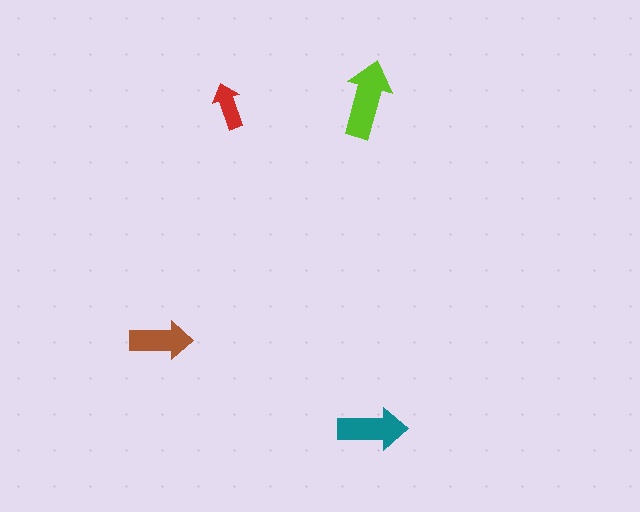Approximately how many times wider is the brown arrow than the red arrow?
About 1.5 times wider.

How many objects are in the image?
There are 4 objects in the image.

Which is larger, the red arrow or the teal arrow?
The teal one.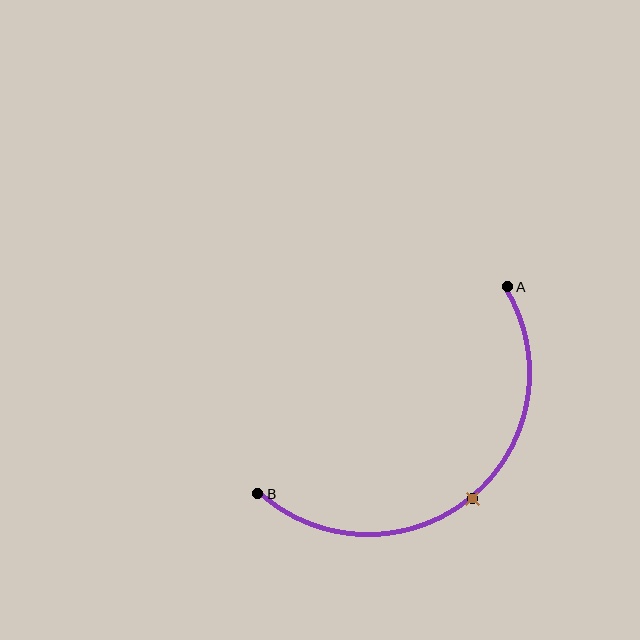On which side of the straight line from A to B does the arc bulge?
The arc bulges below and to the right of the straight line connecting A and B.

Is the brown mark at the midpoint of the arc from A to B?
Yes. The brown mark lies on the arc at equal arc-length from both A and B — it is the arc midpoint.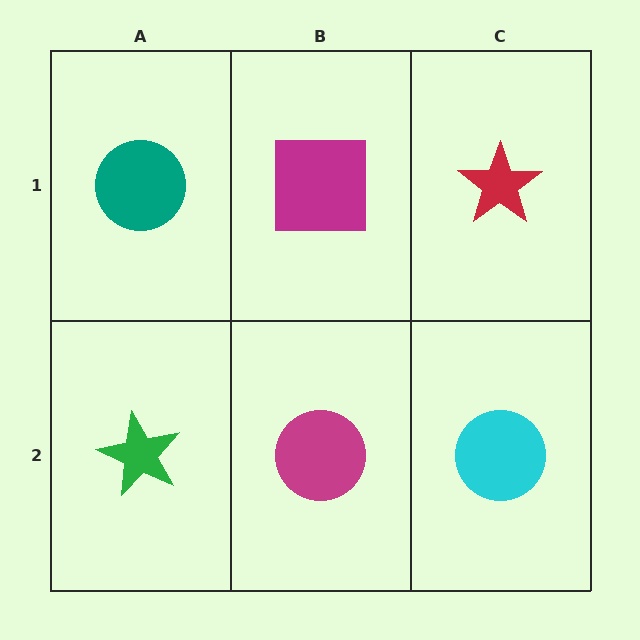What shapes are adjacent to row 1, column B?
A magenta circle (row 2, column B), a teal circle (row 1, column A), a red star (row 1, column C).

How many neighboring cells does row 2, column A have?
2.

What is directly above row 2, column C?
A red star.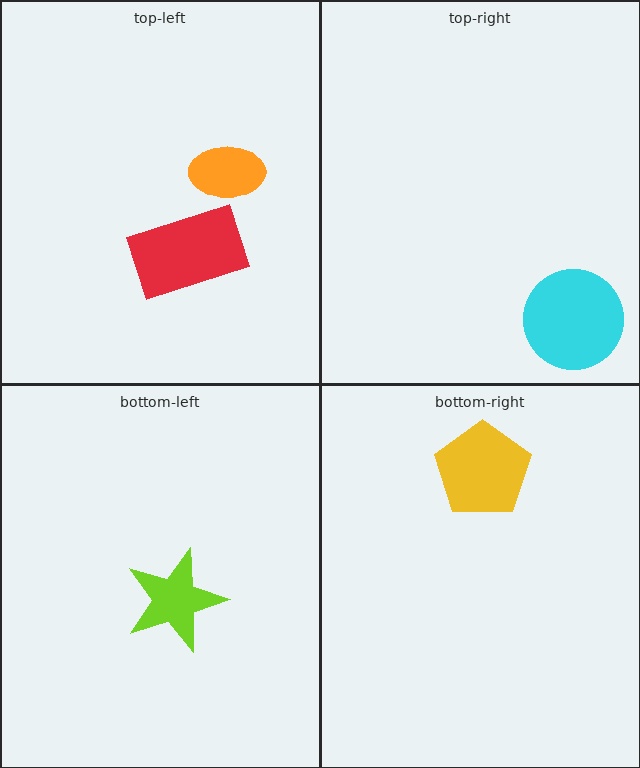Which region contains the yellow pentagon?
The bottom-right region.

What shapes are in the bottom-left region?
The lime star.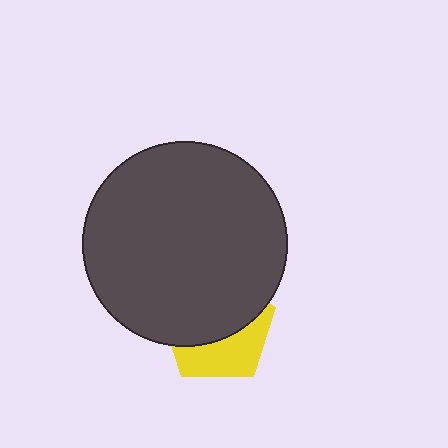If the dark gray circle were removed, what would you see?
You would see the complete yellow pentagon.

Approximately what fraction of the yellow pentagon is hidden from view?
Roughly 60% of the yellow pentagon is hidden behind the dark gray circle.